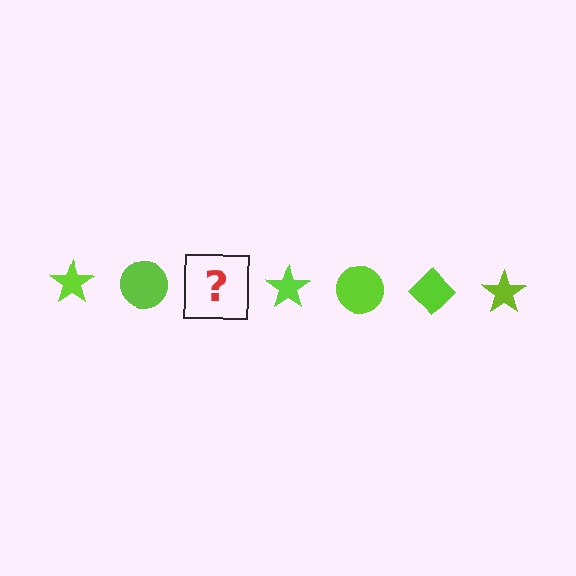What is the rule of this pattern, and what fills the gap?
The rule is that the pattern cycles through star, circle, diamond shapes in lime. The gap should be filled with a lime diamond.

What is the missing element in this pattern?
The missing element is a lime diamond.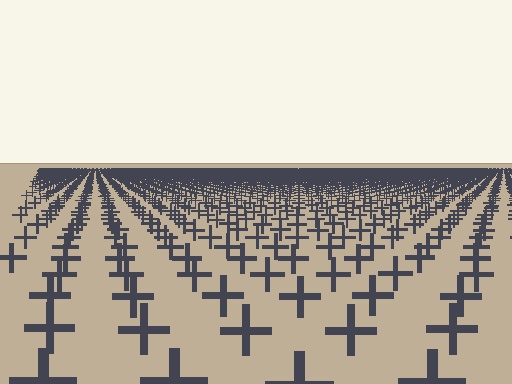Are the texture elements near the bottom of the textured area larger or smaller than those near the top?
Larger. Near the bottom, elements are closer to the viewer and appear at a bigger on-screen size.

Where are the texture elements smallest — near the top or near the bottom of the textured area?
Near the top.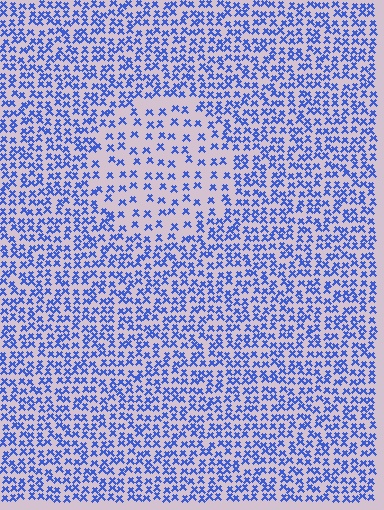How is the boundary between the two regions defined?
The boundary is defined by a change in element density (approximately 2.1x ratio). All elements are the same color, size, and shape.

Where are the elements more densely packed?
The elements are more densely packed outside the circle boundary.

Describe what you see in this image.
The image contains small blue elements arranged at two different densities. A circle-shaped region is visible where the elements are less densely packed than the surrounding area.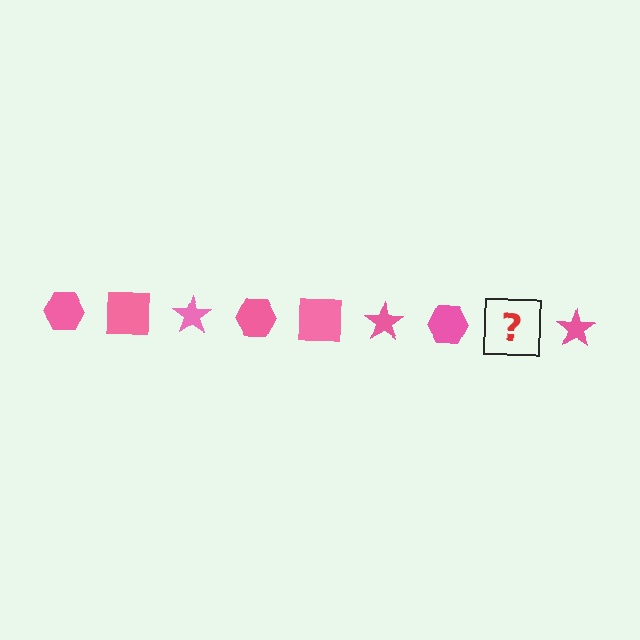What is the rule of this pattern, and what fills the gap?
The rule is that the pattern cycles through hexagon, square, star shapes in pink. The gap should be filled with a pink square.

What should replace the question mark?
The question mark should be replaced with a pink square.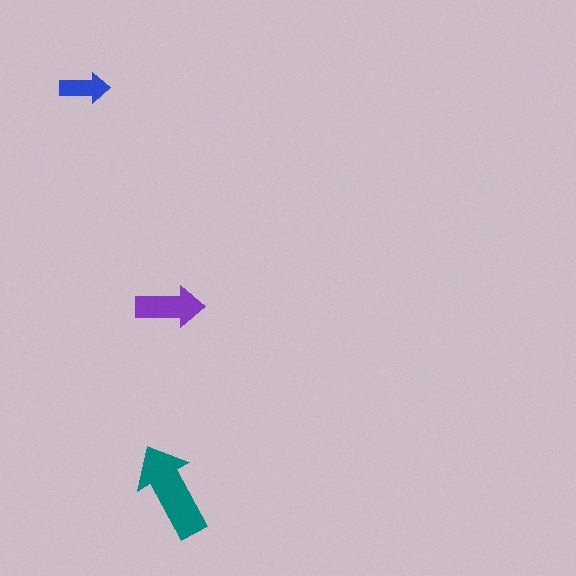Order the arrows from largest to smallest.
the teal one, the purple one, the blue one.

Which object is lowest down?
The teal arrow is bottommost.